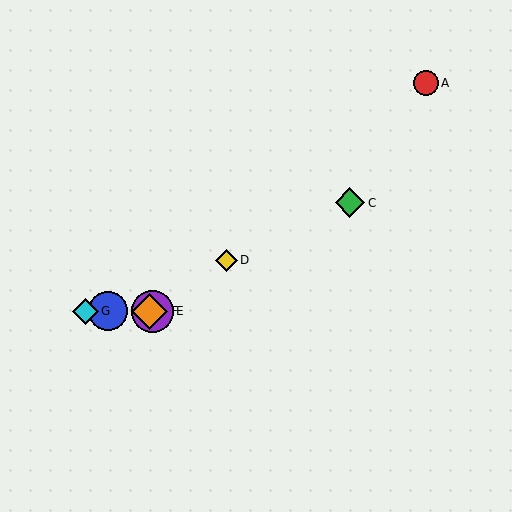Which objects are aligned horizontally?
Objects B, E, F, G are aligned horizontally.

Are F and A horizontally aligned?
No, F is at y≈311 and A is at y≈83.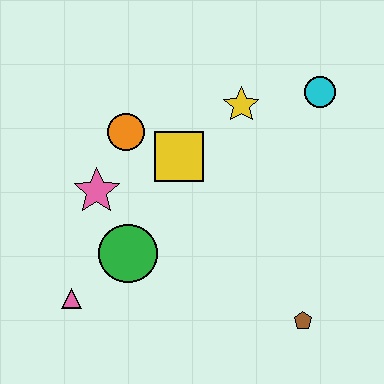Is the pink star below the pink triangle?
No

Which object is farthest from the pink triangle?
The cyan circle is farthest from the pink triangle.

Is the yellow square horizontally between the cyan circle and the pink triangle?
Yes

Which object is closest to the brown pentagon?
The green circle is closest to the brown pentagon.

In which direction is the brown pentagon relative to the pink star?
The brown pentagon is to the right of the pink star.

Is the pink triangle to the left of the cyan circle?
Yes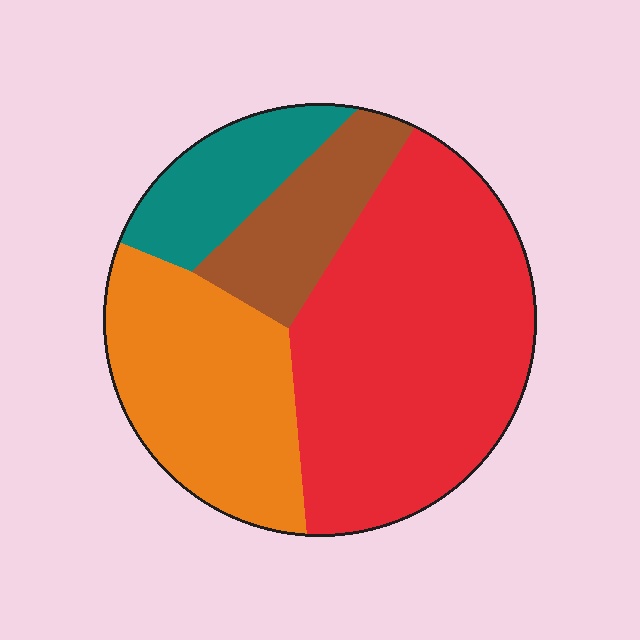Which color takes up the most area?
Red, at roughly 50%.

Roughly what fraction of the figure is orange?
Orange takes up about one quarter (1/4) of the figure.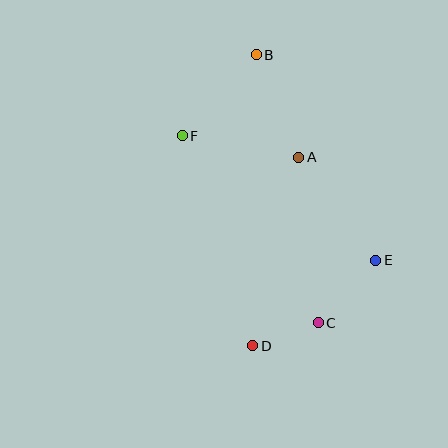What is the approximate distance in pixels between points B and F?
The distance between B and F is approximately 109 pixels.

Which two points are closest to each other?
Points C and D are closest to each other.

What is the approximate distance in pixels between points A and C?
The distance between A and C is approximately 167 pixels.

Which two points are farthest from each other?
Points B and D are farthest from each other.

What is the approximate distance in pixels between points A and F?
The distance between A and F is approximately 118 pixels.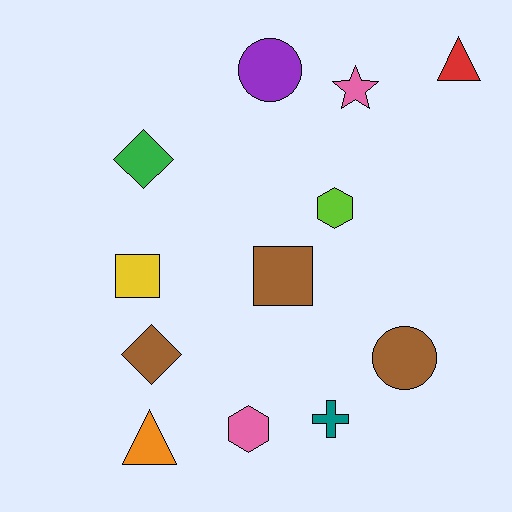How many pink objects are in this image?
There are 2 pink objects.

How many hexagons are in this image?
There are 2 hexagons.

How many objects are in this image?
There are 12 objects.